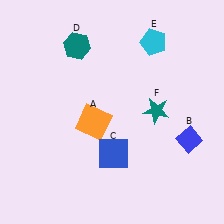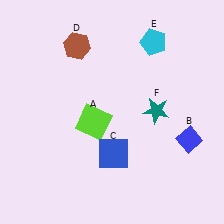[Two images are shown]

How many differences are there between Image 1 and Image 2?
There are 2 differences between the two images.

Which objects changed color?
A changed from orange to lime. D changed from teal to brown.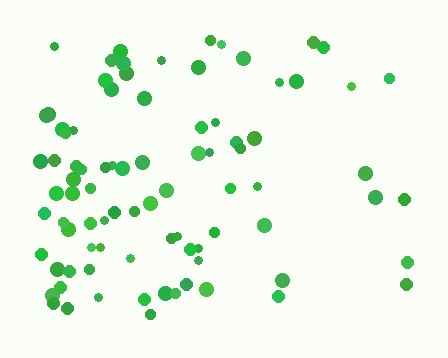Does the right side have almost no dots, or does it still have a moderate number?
Still a moderate number, just noticeably fewer than the left.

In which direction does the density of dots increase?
From right to left, with the left side densest.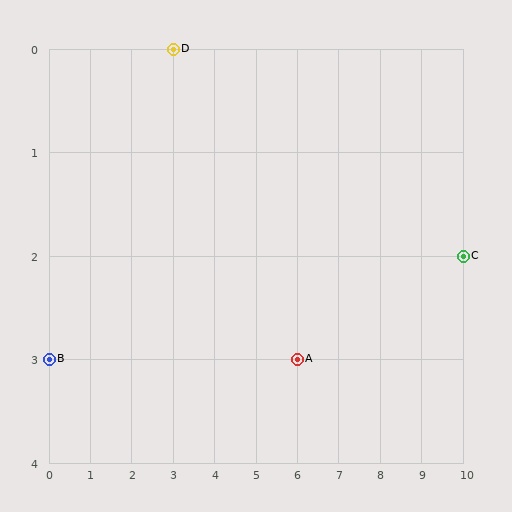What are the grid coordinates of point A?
Point A is at grid coordinates (6, 3).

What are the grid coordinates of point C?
Point C is at grid coordinates (10, 2).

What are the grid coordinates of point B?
Point B is at grid coordinates (0, 3).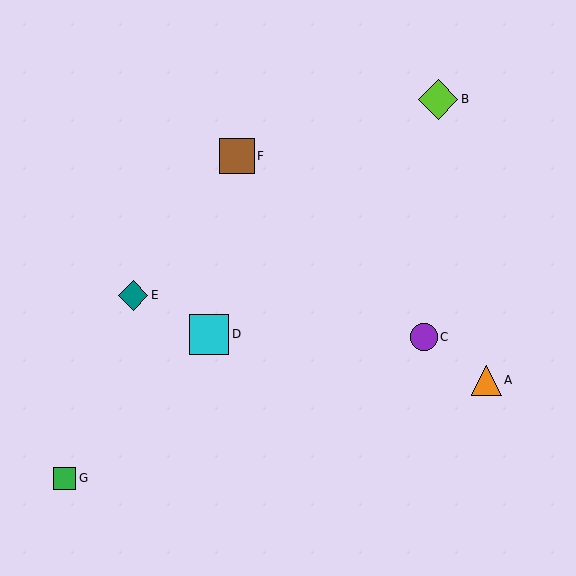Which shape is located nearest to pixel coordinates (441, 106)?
The lime diamond (labeled B) at (438, 99) is nearest to that location.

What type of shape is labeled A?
Shape A is an orange triangle.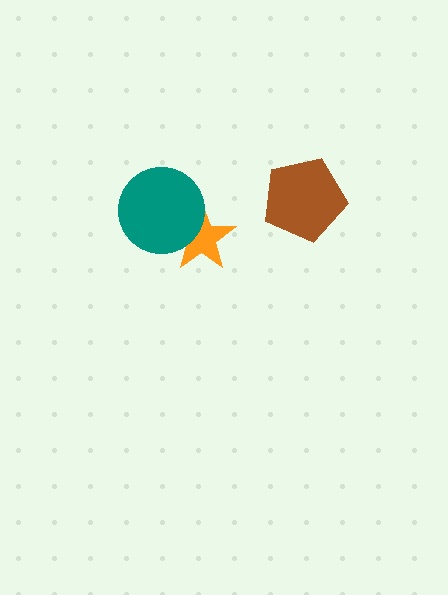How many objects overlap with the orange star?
1 object overlaps with the orange star.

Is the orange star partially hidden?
Yes, it is partially covered by another shape.